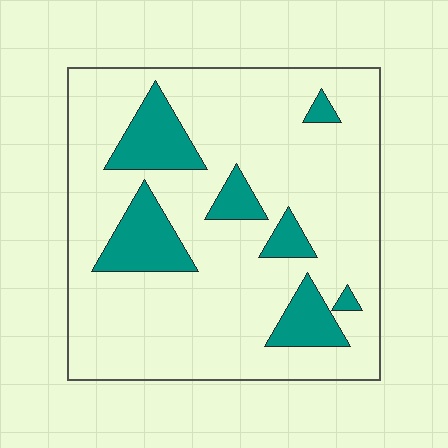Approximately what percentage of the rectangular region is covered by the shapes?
Approximately 20%.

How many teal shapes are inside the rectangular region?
7.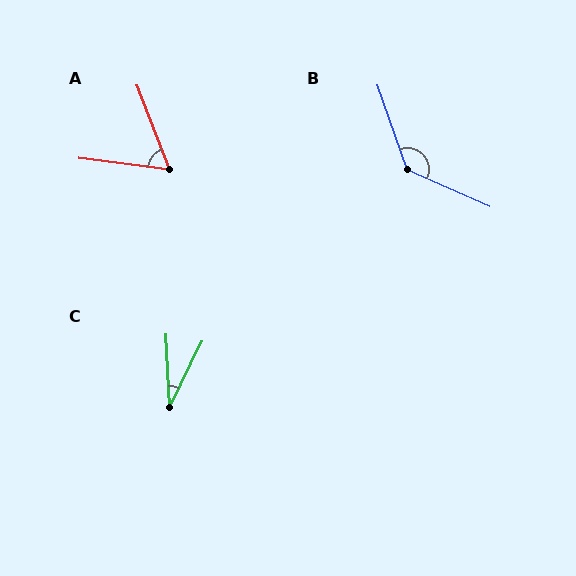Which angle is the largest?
B, at approximately 134 degrees.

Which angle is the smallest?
C, at approximately 29 degrees.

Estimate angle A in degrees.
Approximately 62 degrees.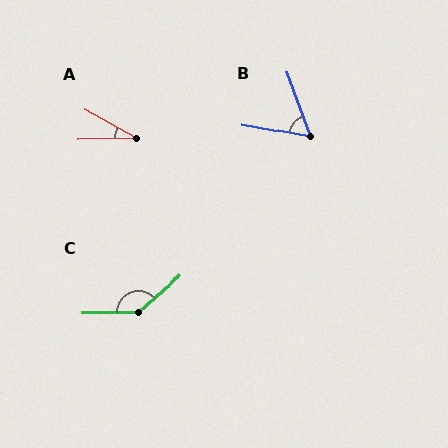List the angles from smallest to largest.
A (31°), B (59°), C (140°).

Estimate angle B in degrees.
Approximately 59 degrees.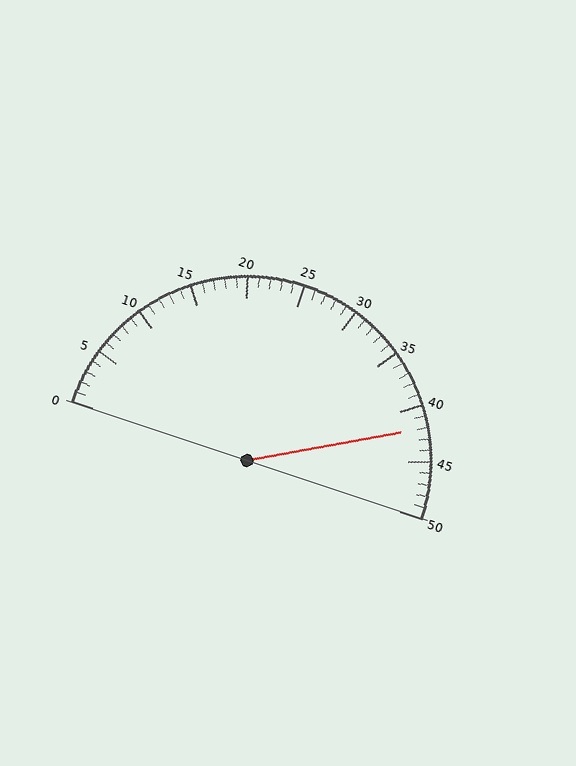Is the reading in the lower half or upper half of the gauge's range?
The reading is in the upper half of the range (0 to 50).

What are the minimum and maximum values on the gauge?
The gauge ranges from 0 to 50.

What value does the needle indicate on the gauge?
The needle indicates approximately 42.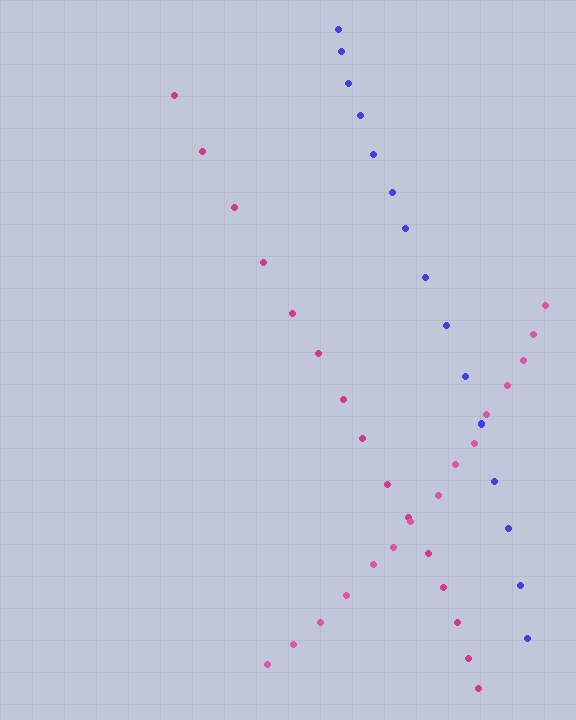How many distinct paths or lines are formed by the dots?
There are 3 distinct paths.